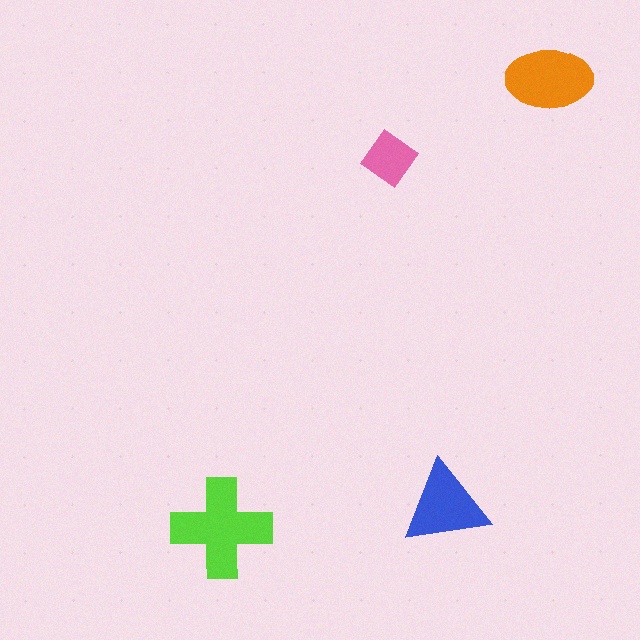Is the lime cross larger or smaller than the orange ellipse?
Larger.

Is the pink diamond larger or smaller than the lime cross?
Smaller.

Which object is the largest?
The lime cross.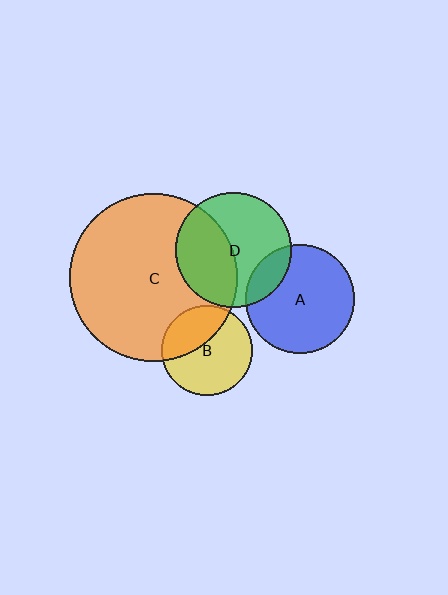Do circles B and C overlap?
Yes.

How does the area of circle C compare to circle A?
Approximately 2.4 times.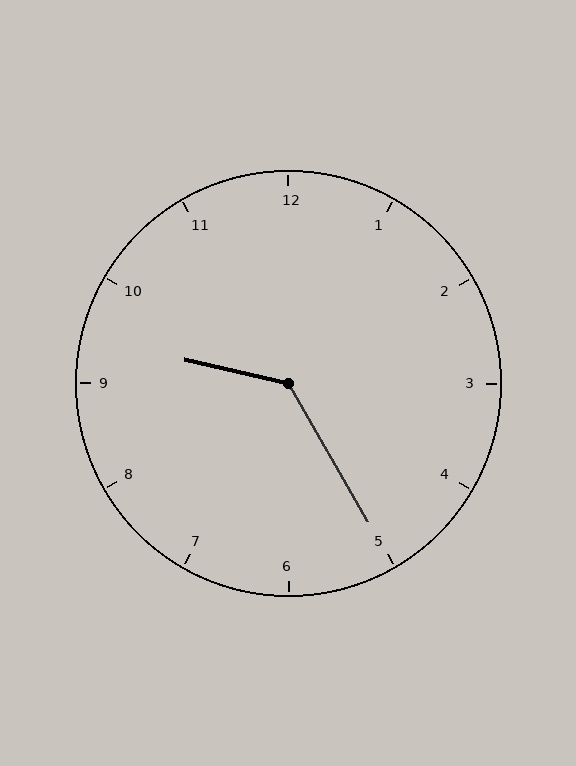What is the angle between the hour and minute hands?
Approximately 132 degrees.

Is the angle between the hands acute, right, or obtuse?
It is obtuse.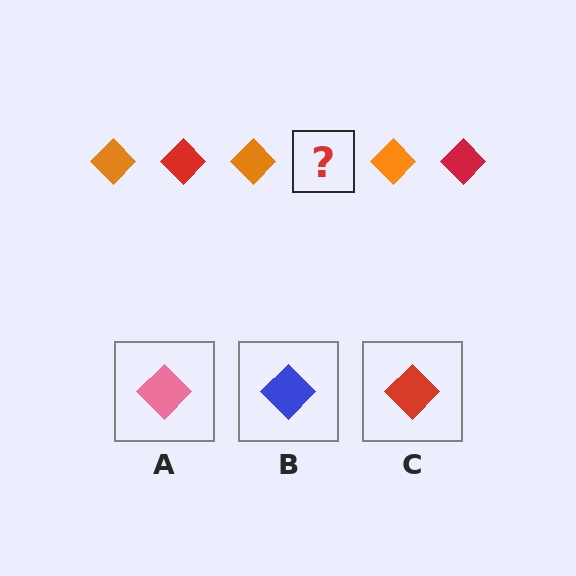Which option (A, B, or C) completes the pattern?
C.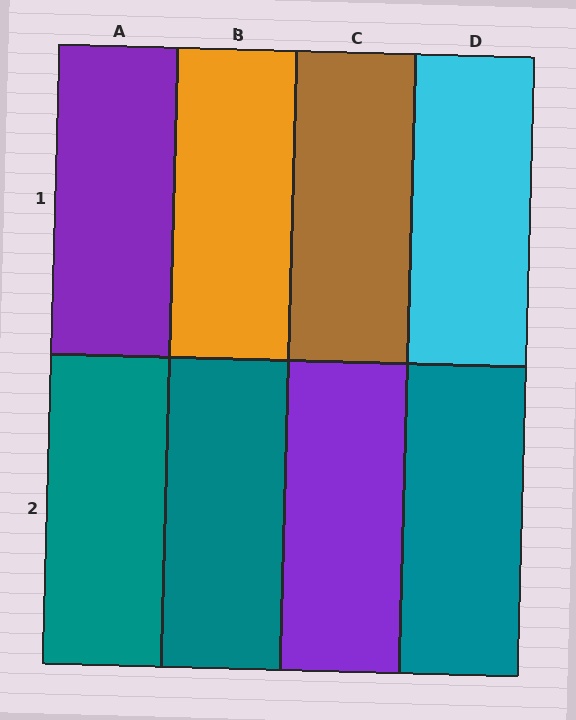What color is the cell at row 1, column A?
Purple.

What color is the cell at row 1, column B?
Orange.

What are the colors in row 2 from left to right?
Teal, teal, purple, teal.